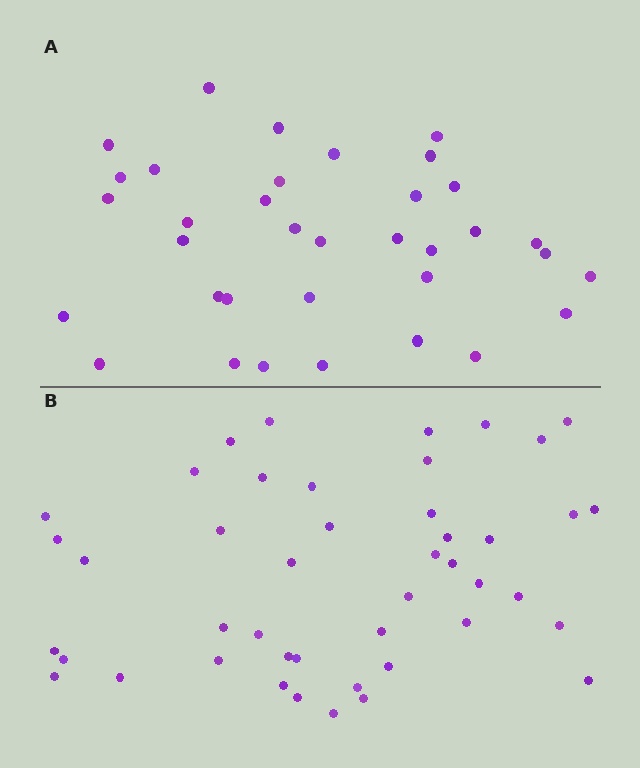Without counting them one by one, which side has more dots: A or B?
Region B (the bottom region) has more dots.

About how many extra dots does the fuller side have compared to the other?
Region B has roughly 10 or so more dots than region A.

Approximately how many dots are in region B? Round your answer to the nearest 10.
About 40 dots. (The exact count is 45, which rounds to 40.)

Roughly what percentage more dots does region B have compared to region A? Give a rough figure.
About 30% more.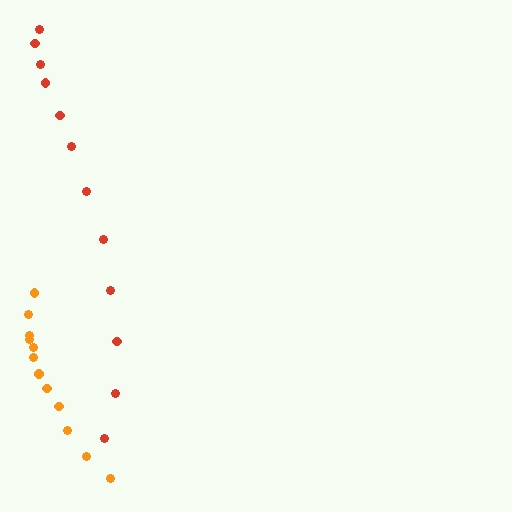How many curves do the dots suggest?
There are 2 distinct paths.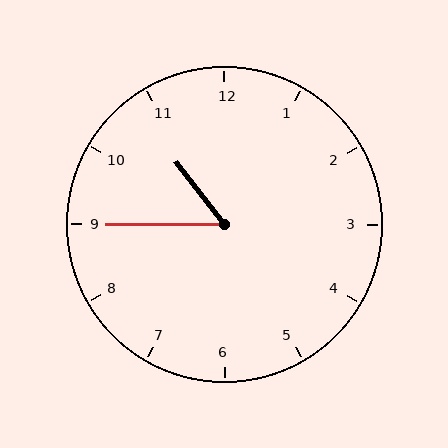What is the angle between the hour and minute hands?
Approximately 52 degrees.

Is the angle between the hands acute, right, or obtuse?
It is acute.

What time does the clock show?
10:45.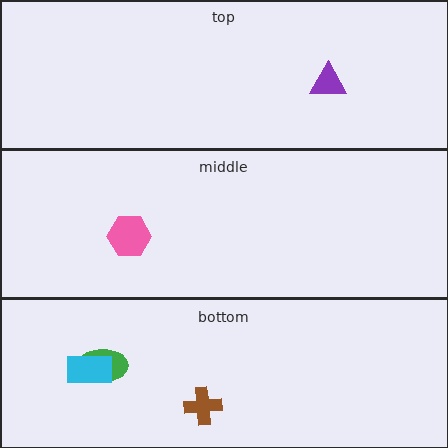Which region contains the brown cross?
The bottom region.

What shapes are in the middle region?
The pink hexagon.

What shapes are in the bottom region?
The brown cross, the green ellipse, the cyan rectangle.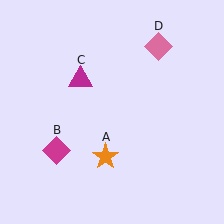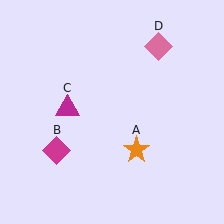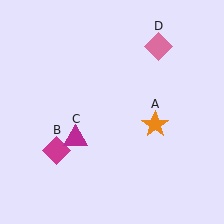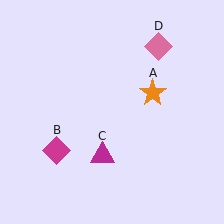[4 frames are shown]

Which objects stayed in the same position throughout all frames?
Magenta diamond (object B) and pink diamond (object D) remained stationary.